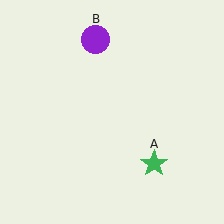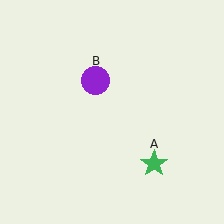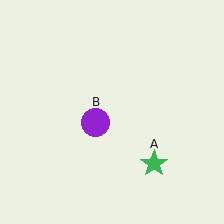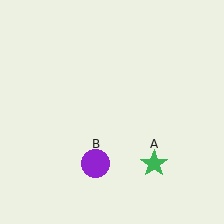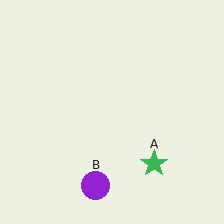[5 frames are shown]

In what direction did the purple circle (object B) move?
The purple circle (object B) moved down.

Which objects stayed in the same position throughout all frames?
Green star (object A) remained stationary.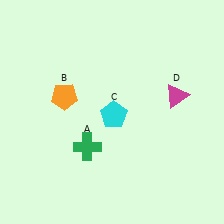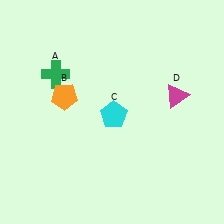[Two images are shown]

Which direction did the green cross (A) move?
The green cross (A) moved up.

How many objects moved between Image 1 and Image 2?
1 object moved between the two images.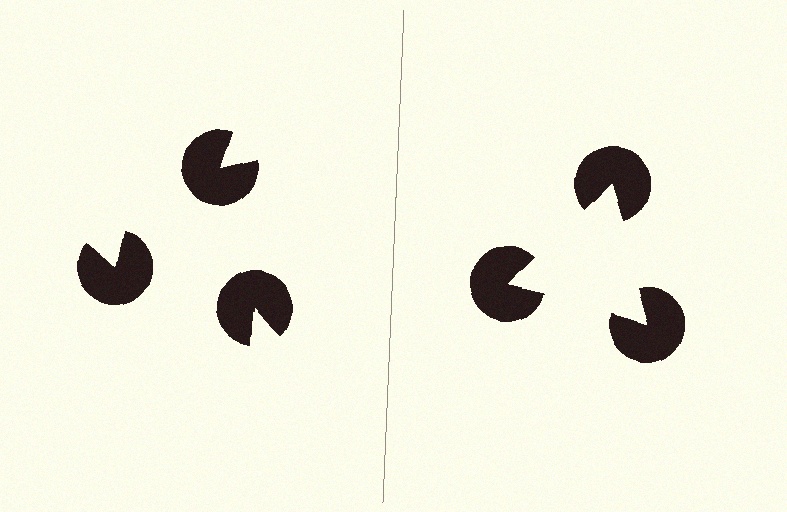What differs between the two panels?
The pac-man discs are positioned identically on both sides; only the wedge orientations differ. On the right they align to a triangle; on the left they are misaligned.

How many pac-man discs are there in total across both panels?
6 — 3 on each side.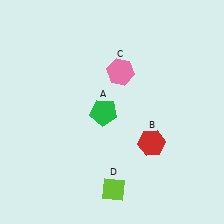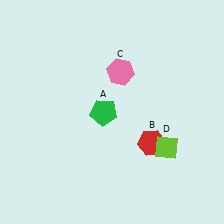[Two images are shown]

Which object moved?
The lime diamond (D) moved right.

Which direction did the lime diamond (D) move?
The lime diamond (D) moved right.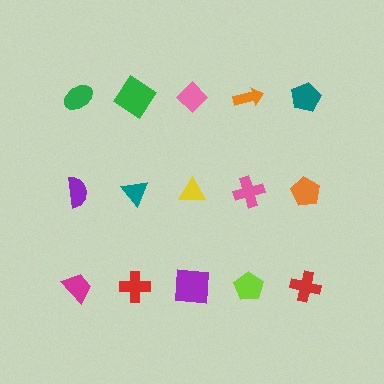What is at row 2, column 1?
A purple semicircle.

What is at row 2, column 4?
A pink cross.